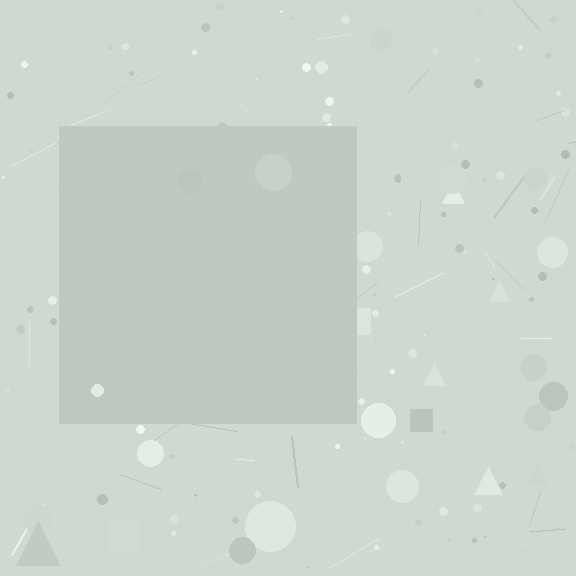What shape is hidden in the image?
A square is hidden in the image.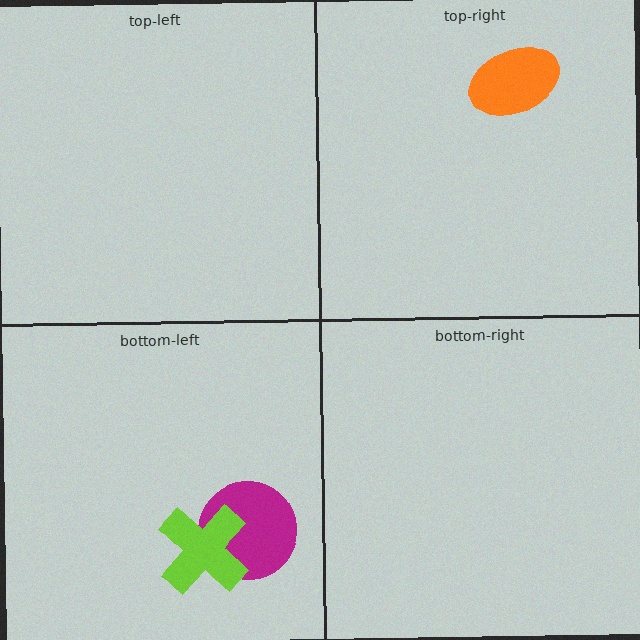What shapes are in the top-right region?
The orange ellipse.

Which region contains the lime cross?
The bottom-left region.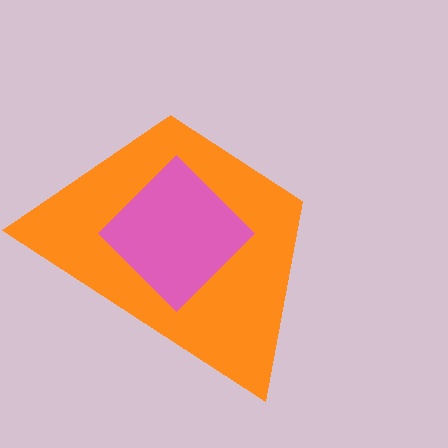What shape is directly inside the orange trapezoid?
The pink diamond.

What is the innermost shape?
The pink diamond.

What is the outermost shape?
The orange trapezoid.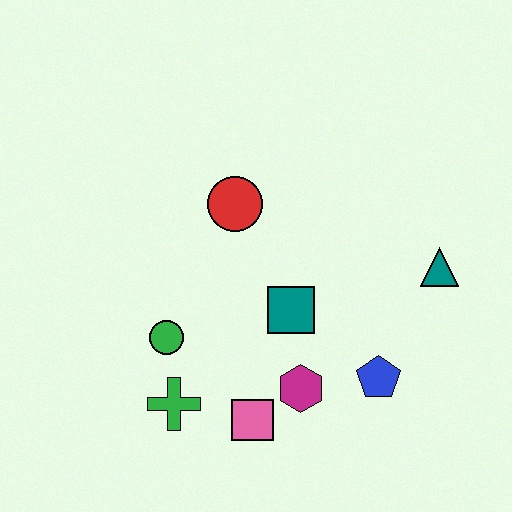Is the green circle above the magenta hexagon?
Yes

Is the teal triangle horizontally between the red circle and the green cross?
No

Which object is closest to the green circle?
The green cross is closest to the green circle.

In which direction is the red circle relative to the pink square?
The red circle is above the pink square.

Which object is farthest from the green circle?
The teal triangle is farthest from the green circle.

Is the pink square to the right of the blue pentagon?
No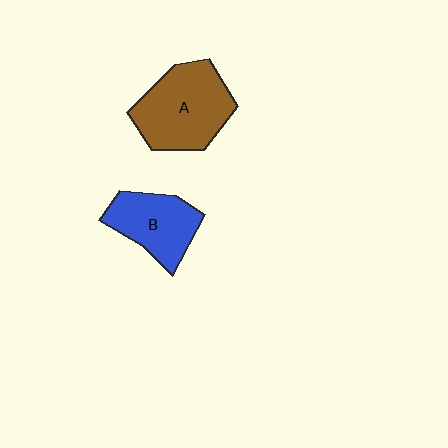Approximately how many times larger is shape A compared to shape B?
Approximately 1.4 times.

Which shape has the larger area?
Shape A (brown).